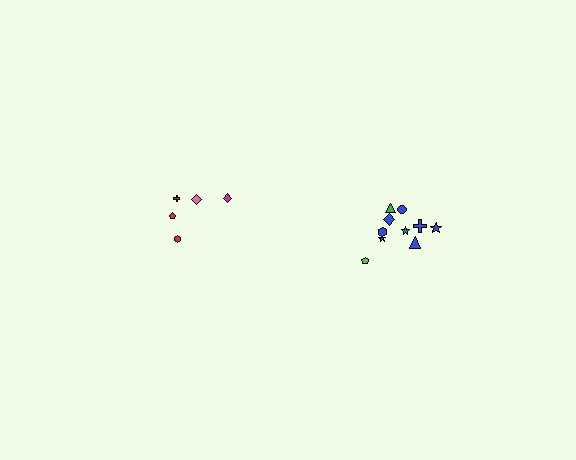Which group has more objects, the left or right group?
The right group.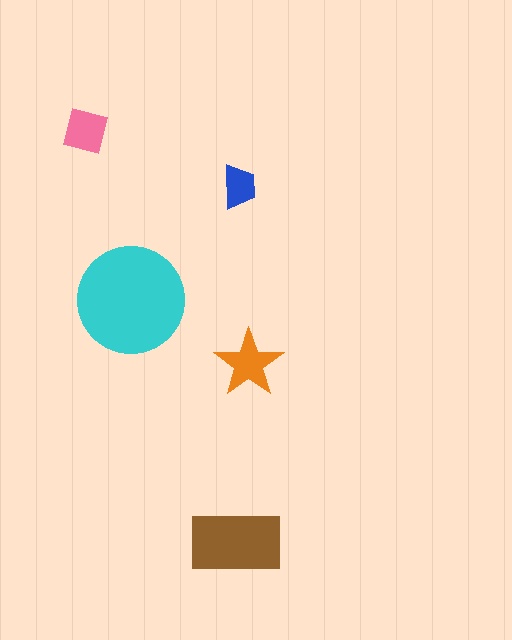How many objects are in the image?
There are 5 objects in the image.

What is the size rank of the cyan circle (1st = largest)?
1st.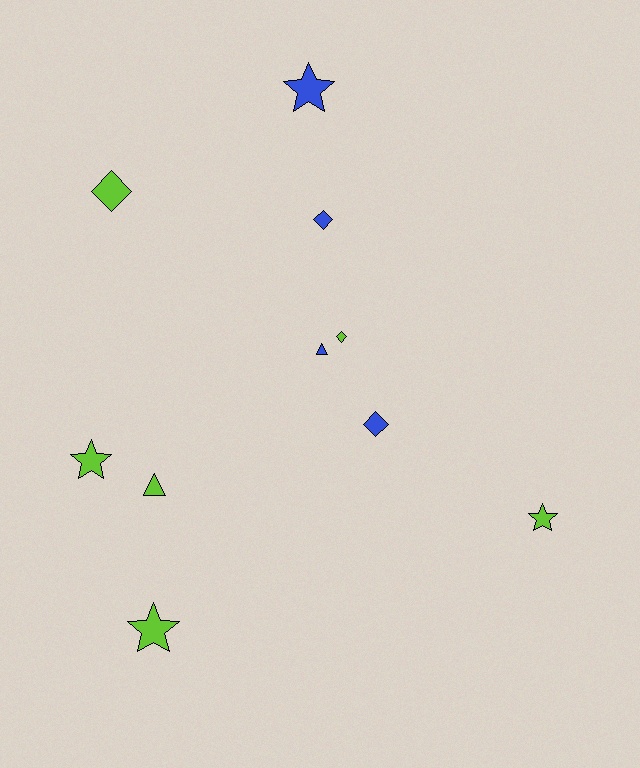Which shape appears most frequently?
Star, with 4 objects.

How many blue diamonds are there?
There are 2 blue diamonds.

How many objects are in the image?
There are 10 objects.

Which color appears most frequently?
Lime, with 6 objects.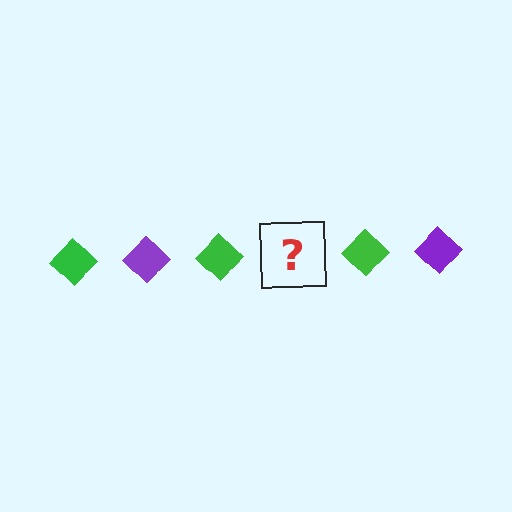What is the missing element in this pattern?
The missing element is a purple diamond.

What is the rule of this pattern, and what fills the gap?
The rule is that the pattern cycles through green, purple diamonds. The gap should be filled with a purple diamond.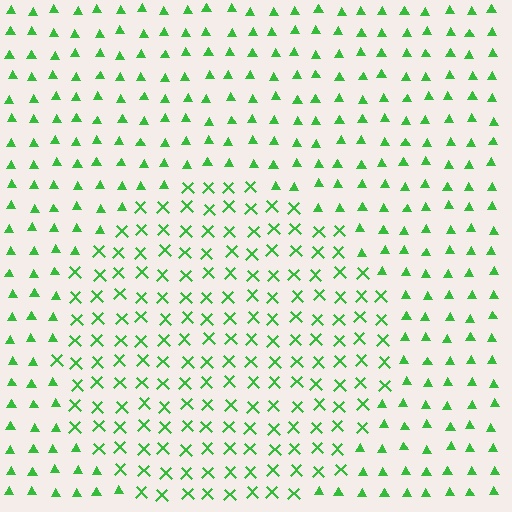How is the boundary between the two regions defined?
The boundary is defined by a change in element shape: X marks inside vs. triangles outside. All elements share the same color and spacing.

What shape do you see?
I see a circle.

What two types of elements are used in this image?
The image uses X marks inside the circle region and triangles outside it.